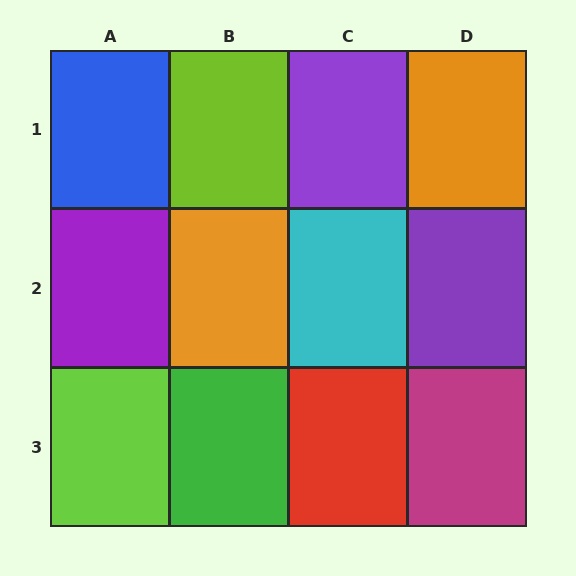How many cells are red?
1 cell is red.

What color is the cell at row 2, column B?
Orange.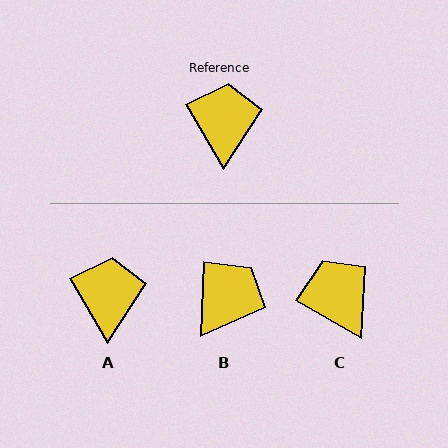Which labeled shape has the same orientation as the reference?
A.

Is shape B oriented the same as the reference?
No, it is off by about 33 degrees.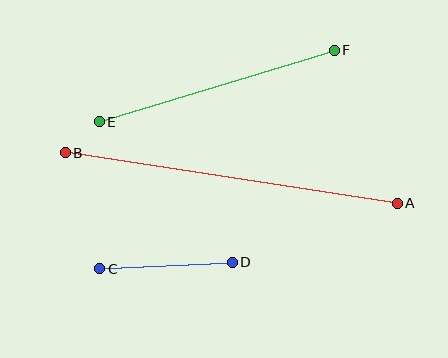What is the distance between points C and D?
The distance is approximately 133 pixels.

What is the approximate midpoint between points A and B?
The midpoint is at approximately (231, 178) pixels.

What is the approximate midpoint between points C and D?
The midpoint is at approximately (166, 266) pixels.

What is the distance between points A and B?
The distance is approximately 336 pixels.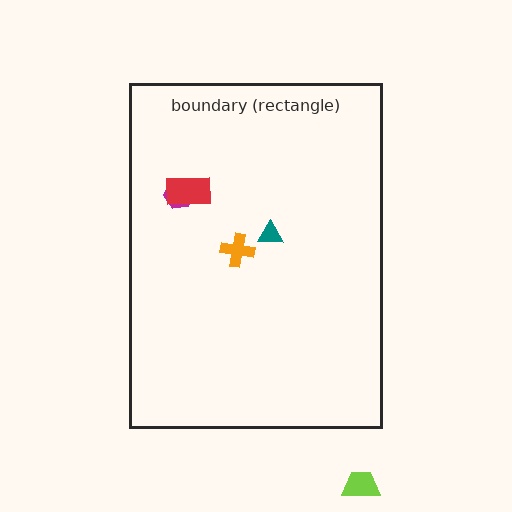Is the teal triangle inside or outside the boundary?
Inside.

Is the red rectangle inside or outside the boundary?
Inside.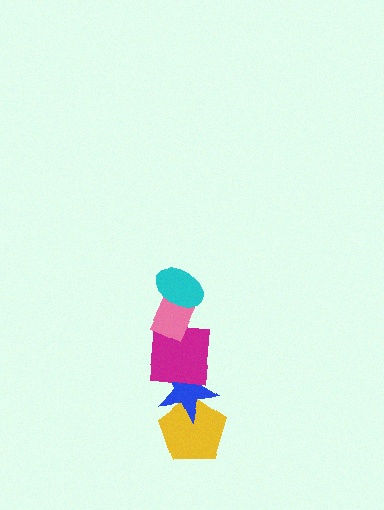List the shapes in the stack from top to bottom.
From top to bottom: the cyan ellipse, the pink rectangle, the magenta square, the blue star, the yellow pentagon.